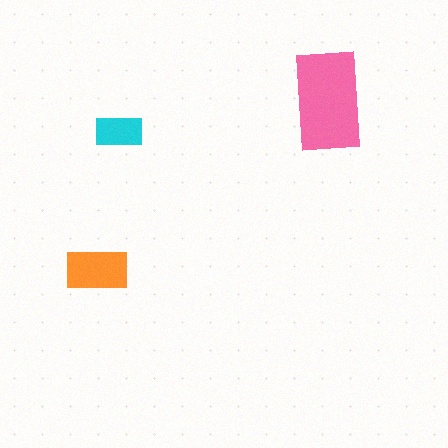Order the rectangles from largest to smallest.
the pink one, the orange one, the cyan one.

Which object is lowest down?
The orange rectangle is bottommost.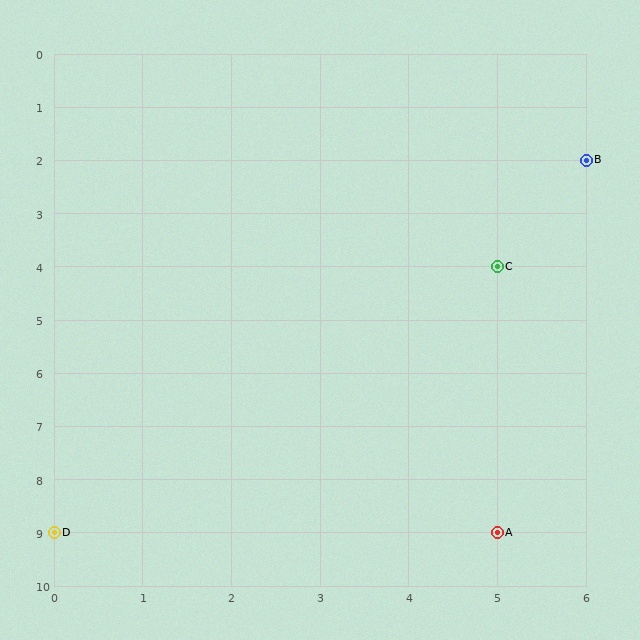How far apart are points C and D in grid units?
Points C and D are 5 columns and 5 rows apart (about 7.1 grid units diagonally).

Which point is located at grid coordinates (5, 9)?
Point A is at (5, 9).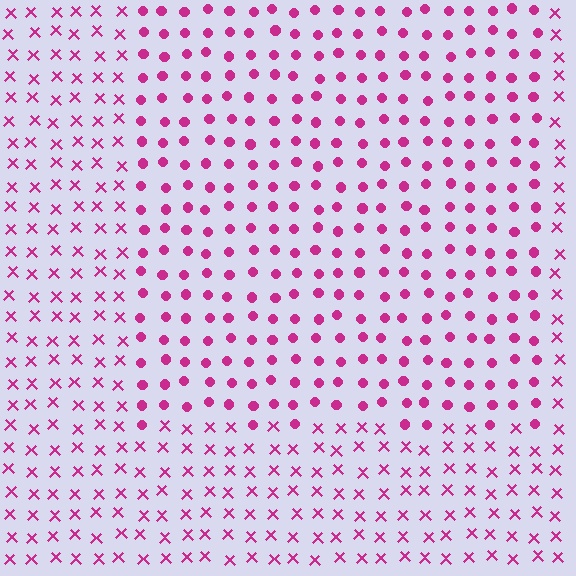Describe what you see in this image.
The image is filled with small magenta elements arranged in a uniform grid. A rectangle-shaped region contains circles, while the surrounding area contains X marks. The boundary is defined purely by the change in element shape.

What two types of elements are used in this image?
The image uses circles inside the rectangle region and X marks outside it.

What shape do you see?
I see a rectangle.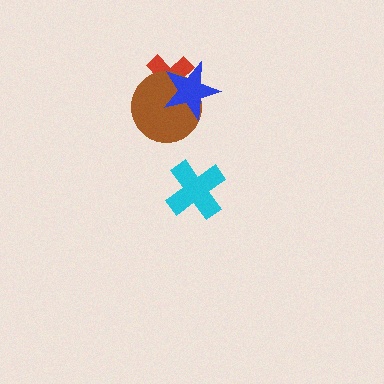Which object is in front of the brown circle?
The blue star is in front of the brown circle.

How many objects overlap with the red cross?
2 objects overlap with the red cross.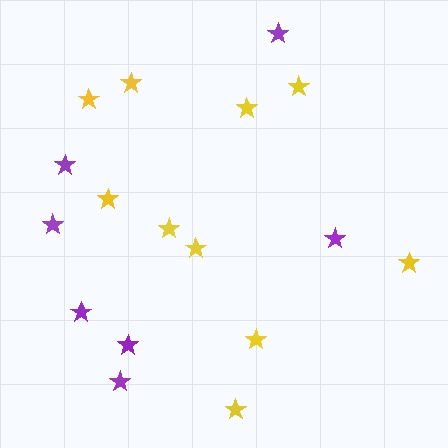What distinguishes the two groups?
There are 2 groups: one group of purple stars (7) and one group of yellow stars (10).